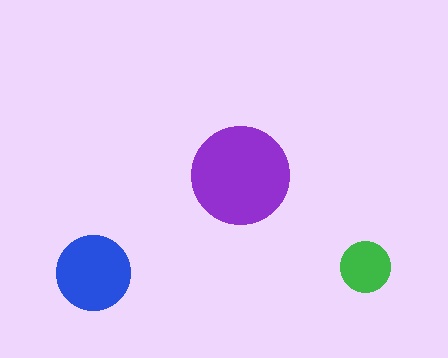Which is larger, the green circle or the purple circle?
The purple one.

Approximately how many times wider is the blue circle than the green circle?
About 1.5 times wider.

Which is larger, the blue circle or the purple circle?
The purple one.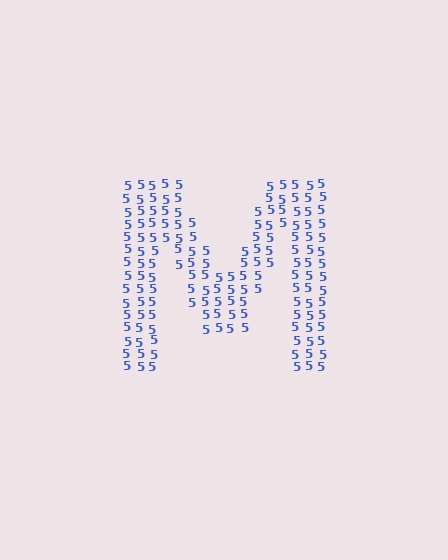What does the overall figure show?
The overall figure shows the letter M.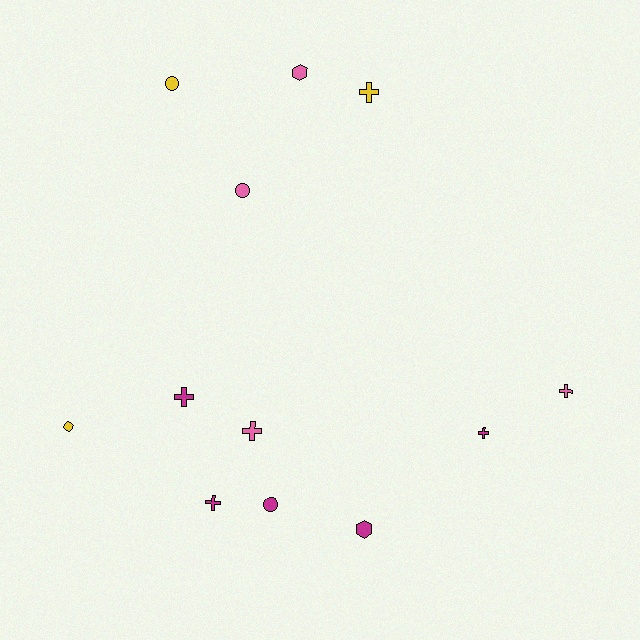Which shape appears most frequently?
Cross, with 6 objects.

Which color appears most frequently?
Magenta, with 5 objects.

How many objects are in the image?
There are 12 objects.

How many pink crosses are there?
There are 2 pink crosses.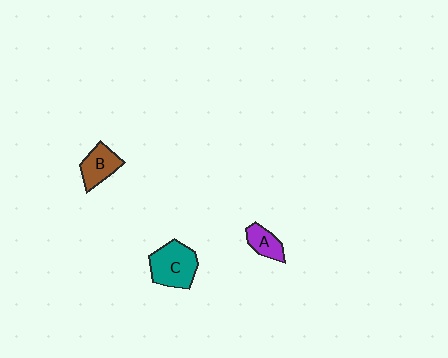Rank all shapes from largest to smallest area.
From largest to smallest: C (teal), B (brown), A (purple).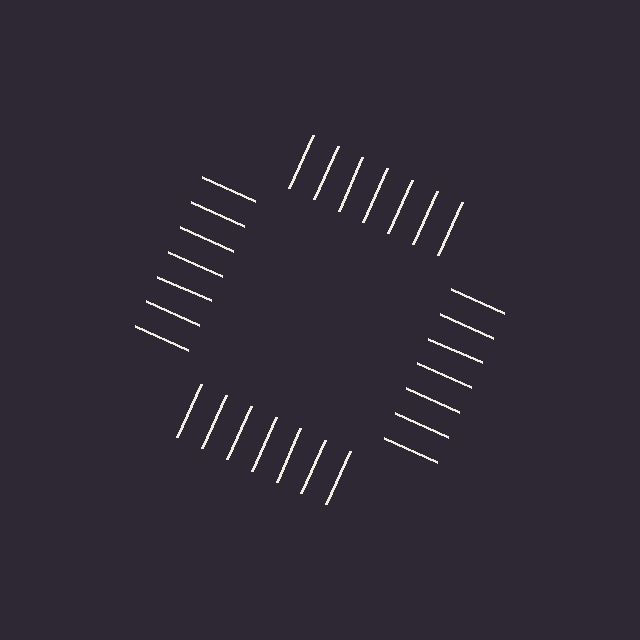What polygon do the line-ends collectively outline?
An illusory square — the line segments terminate on its edges but no continuous stroke is drawn.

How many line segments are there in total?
28 — 7 along each of the 4 edges.